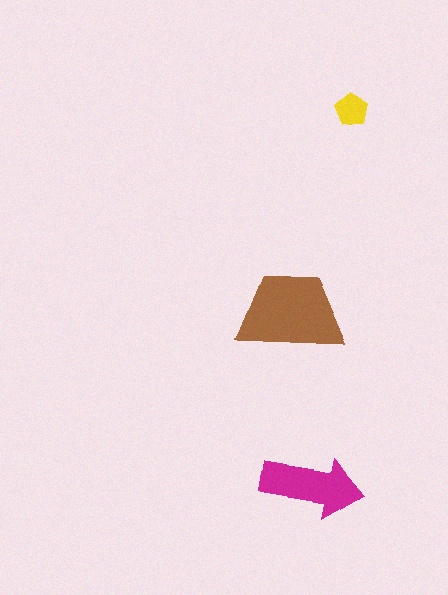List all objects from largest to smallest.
The brown trapezoid, the magenta arrow, the yellow pentagon.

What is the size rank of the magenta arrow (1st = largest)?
2nd.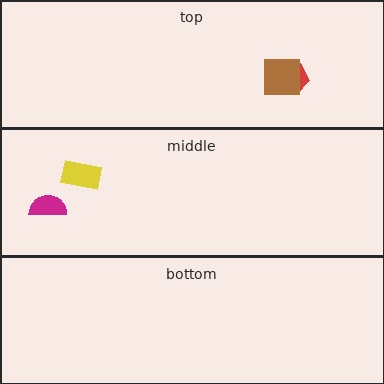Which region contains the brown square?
The top region.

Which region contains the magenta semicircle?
The middle region.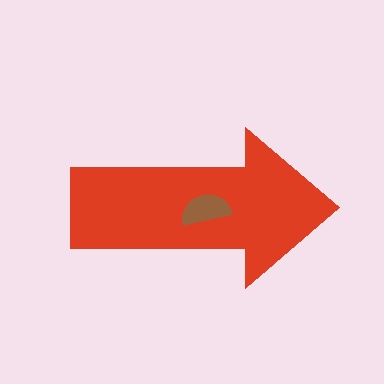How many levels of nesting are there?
2.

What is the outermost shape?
The red arrow.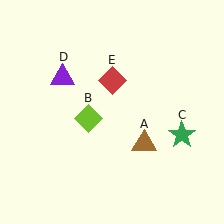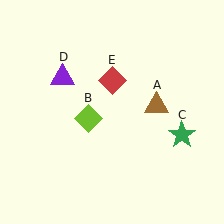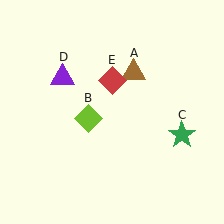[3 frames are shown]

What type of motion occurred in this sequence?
The brown triangle (object A) rotated counterclockwise around the center of the scene.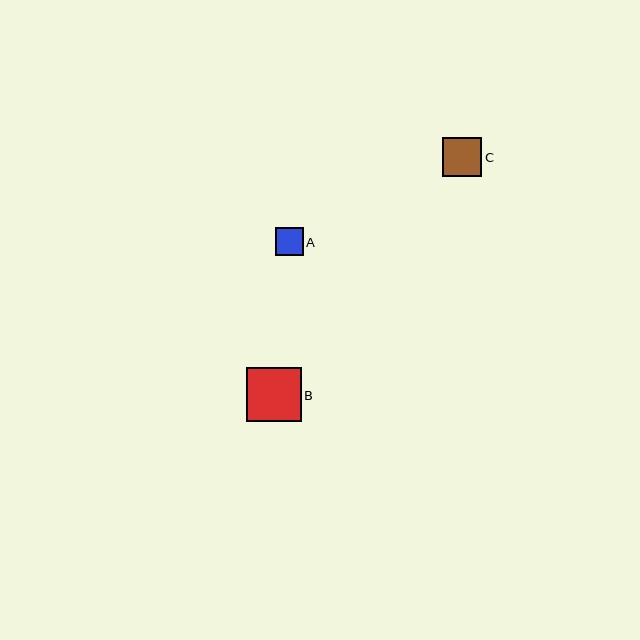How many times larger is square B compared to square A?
Square B is approximately 2.0 times the size of square A.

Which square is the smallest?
Square A is the smallest with a size of approximately 28 pixels.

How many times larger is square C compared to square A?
Square C is approximately 1.4 times the size of square A.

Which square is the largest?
Square B is the largest with a size of approximately 54 pixels.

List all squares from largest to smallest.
From largest to smallest: B, C, A.